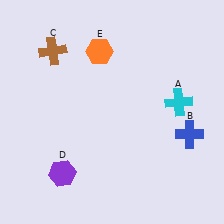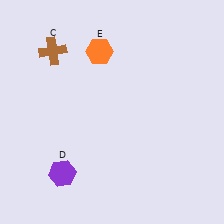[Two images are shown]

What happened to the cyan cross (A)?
The cyan cross (A) was removed in Image 2. It was in the top-right area of Image 1.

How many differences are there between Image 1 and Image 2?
There are 2 differences between the two images.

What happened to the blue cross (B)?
The blue cross (B) was removed in Image 2. It was in the bottom-right area of Image 1.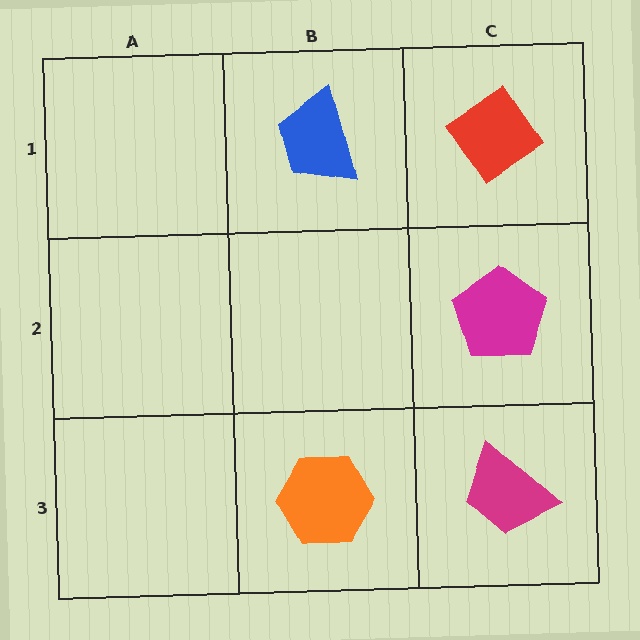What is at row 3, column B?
An orange hexagon.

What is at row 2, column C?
A magenta pentagon.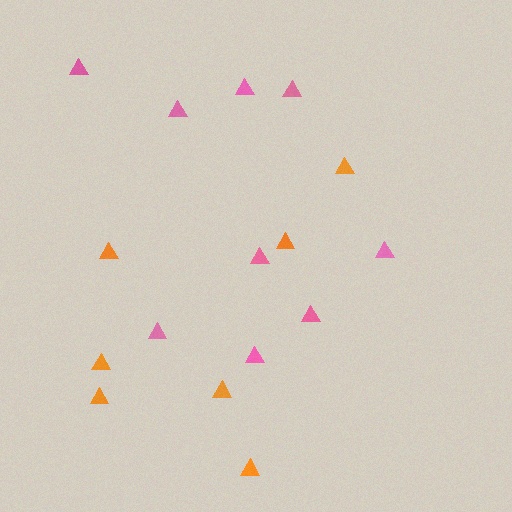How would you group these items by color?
There are 2 groups: one group of pink triangles (9) and one group of orange triangles (7).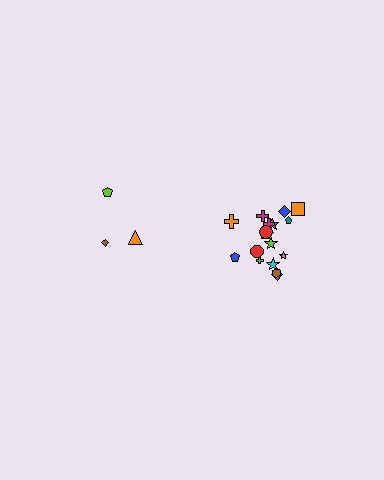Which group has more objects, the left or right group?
The right group.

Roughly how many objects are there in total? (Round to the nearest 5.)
Roughly 20 objects in total.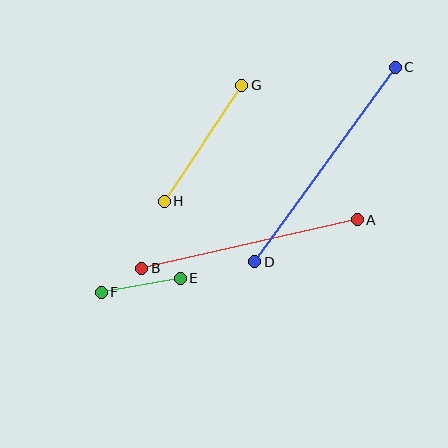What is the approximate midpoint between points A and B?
The midpoint is at approximately (250, 244) pixels.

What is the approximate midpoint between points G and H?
The midpoint is at approximately (203, 143) pixels.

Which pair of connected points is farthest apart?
Points C and D are farthest apart.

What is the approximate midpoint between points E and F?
The midpoint is at approximately (141, 285) pixels.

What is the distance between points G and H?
The distance is approximately 140 pixels.